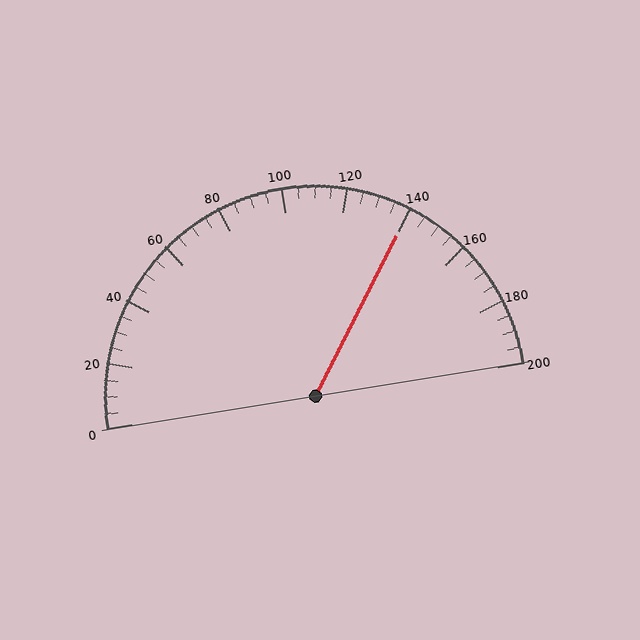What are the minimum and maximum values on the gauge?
The gauge ranges from 0 to 200.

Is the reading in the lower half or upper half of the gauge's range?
The reading is in the upper half of the range (0 to 200).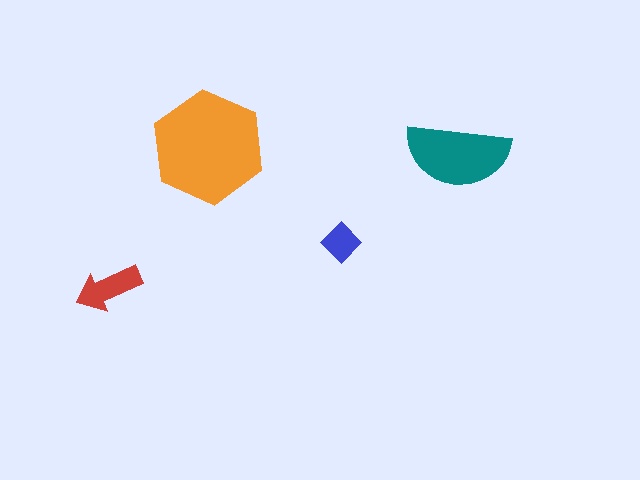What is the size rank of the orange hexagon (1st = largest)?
1st.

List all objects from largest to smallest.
The orange hexagon, the teal semicircle, the red arrow, the blue diamond.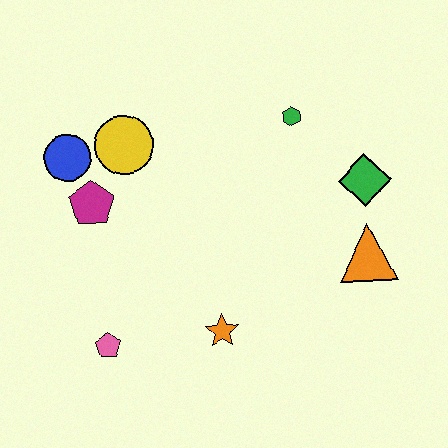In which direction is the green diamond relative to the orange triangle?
The green diamond is above the orange triangle.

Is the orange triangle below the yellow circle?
Yes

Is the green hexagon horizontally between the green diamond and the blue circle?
Yes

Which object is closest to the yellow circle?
The blue circle is closest to the yellow circle.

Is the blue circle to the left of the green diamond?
Yes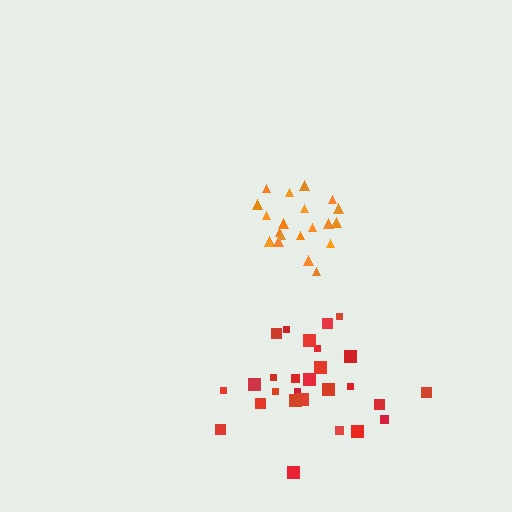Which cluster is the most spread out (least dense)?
Red.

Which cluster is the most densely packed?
Orange.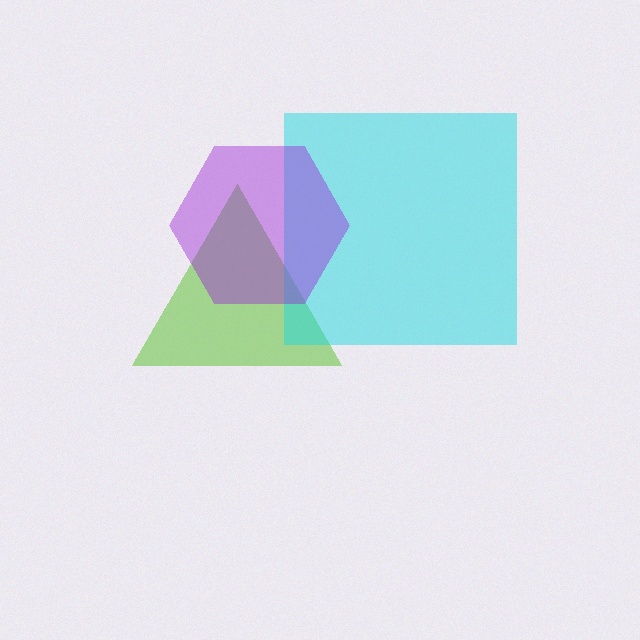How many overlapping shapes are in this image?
There are 3 overlapping shapes in the image.